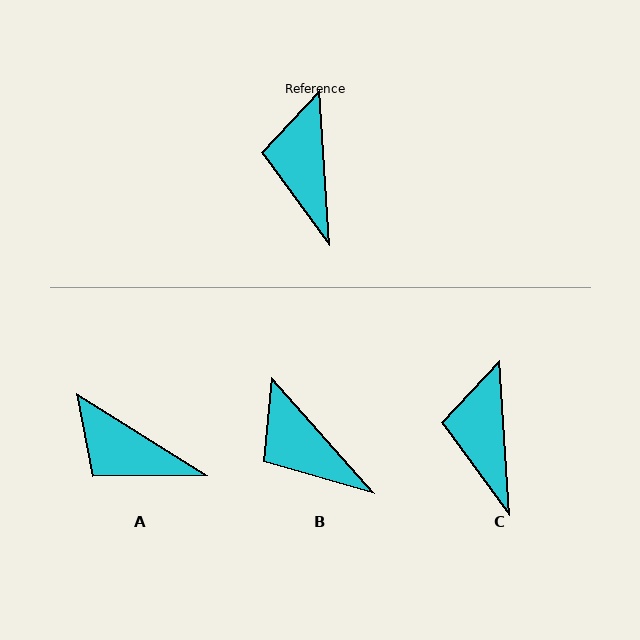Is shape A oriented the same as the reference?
No, it is off by about 54 degrees.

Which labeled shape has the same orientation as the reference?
C.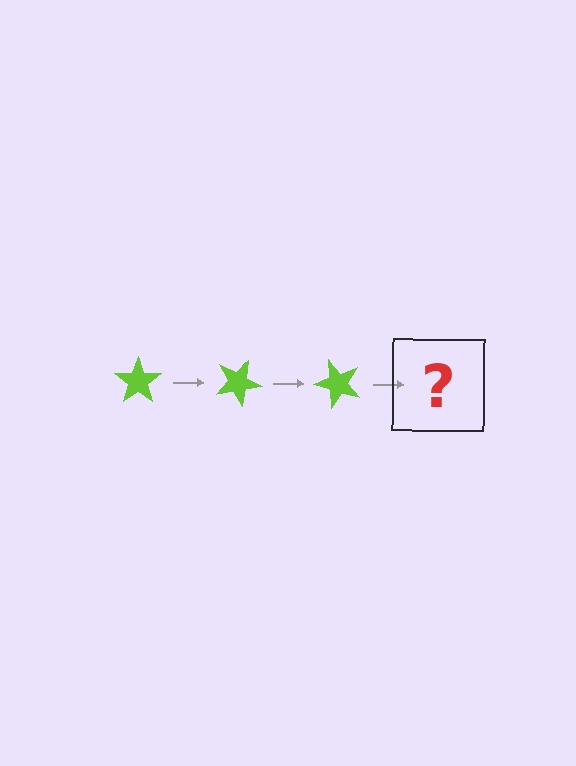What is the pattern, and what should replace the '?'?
The pattern is that the star rotates 25 degrees each step. The '?' should be a lime star rotated 75 degrees.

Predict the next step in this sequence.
The next step is a lime star rotated 75 degrees.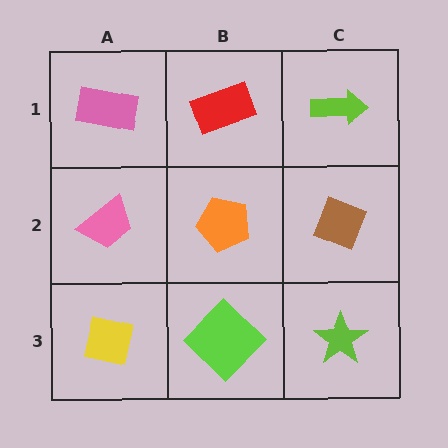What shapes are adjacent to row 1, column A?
A pink trapezoid (row 2, column A), a red rectangle (row 1, column B).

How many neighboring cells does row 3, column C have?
2.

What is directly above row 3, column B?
An orange pentagon.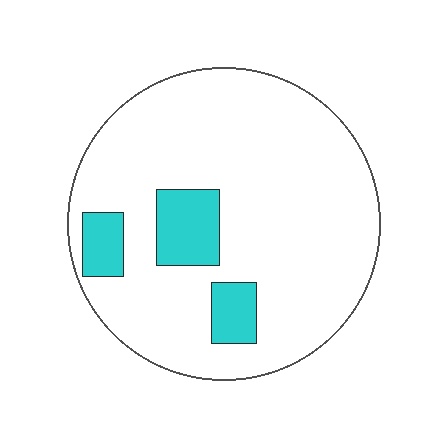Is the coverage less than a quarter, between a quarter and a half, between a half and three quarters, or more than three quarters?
Less than a quarter.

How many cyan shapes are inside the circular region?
3.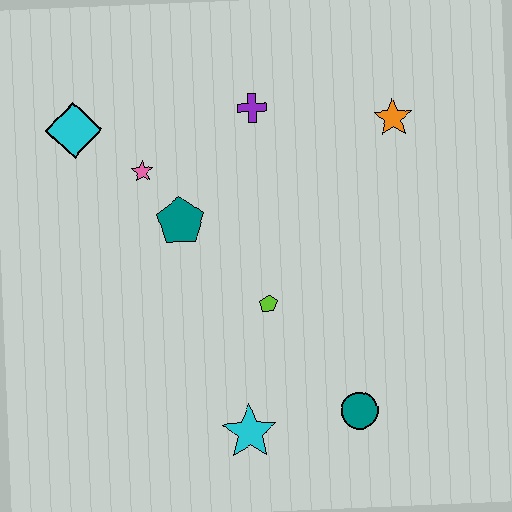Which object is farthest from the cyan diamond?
The teal circle is farthest from the cyan diamond.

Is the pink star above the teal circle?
Yes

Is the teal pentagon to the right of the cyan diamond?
Yes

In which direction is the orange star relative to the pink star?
The orange star is to the right of the pink star.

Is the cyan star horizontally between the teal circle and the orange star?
No